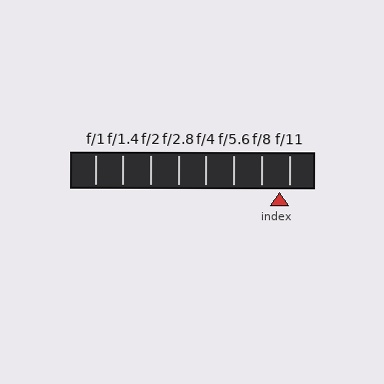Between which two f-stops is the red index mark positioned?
The index mark is between f/8 and f/11.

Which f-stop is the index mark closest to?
The index mark is closest to f/11.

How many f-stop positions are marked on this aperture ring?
There are 8 f-stop positions marked.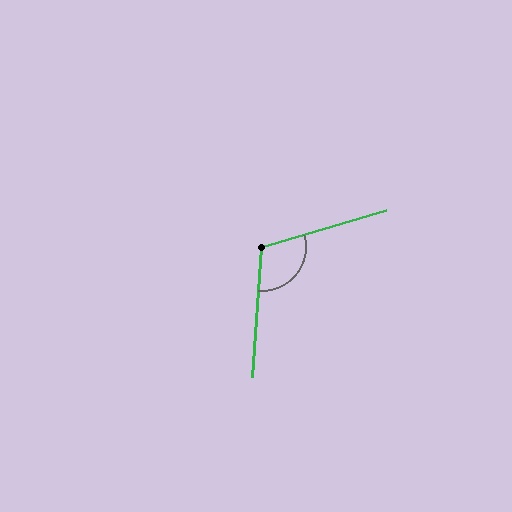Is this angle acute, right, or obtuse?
It is obtuse.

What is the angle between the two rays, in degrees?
Approximately 110 degrees.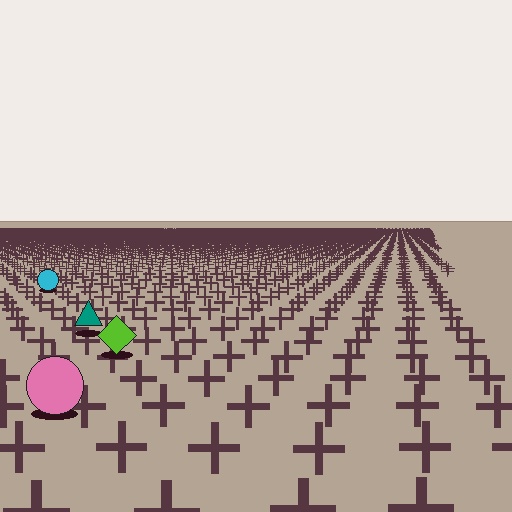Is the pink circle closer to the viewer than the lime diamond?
Yes. The pink circle is closer — you can tell from the texture gradient: the ground texture is coarser near it.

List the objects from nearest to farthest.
From nearest to farthest: the pink circle, the lime diamond, the teal triangle, the cyan circle.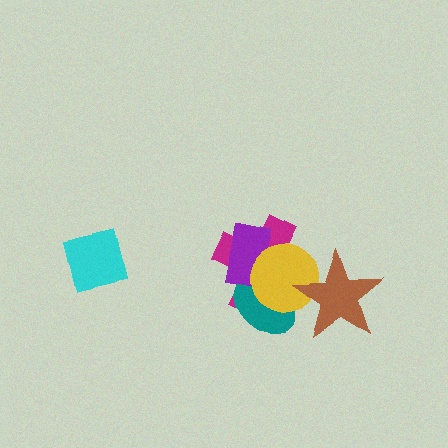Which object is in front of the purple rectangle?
The yellow circle is in front of the purple rectangle.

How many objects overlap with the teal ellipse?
3 objects overlap with the teal ellipse.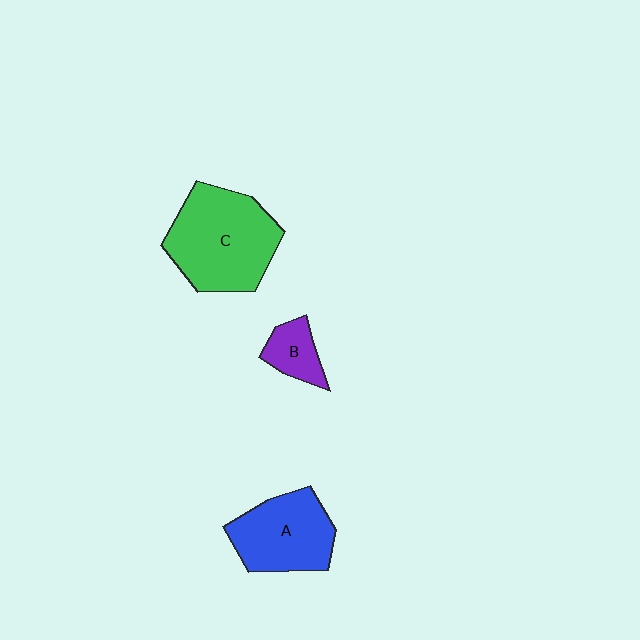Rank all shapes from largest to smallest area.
From largest to smallest: C (green), A (blue), B (purple).